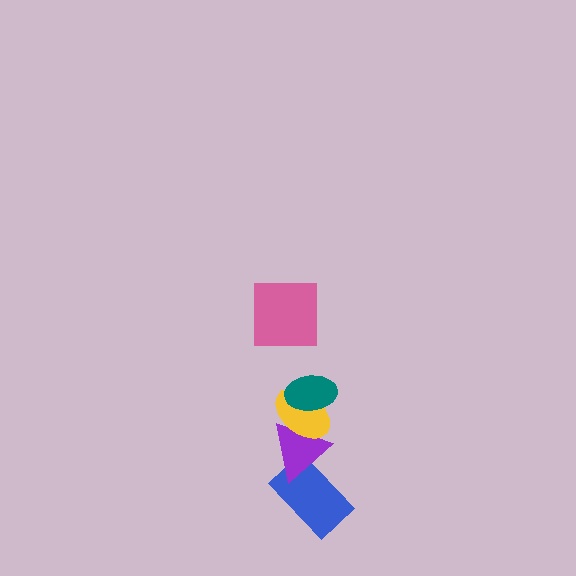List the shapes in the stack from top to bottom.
From top to bottom: the pink square, the teal ellipse, the yellow ellipse, the purple triangle, the blue rectangle.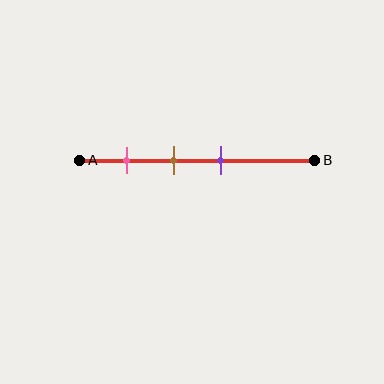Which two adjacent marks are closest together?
The brown and purple marks are the closest adjacent pair.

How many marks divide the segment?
There are 3 marks dividing the segment.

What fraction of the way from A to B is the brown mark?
The brown mark is approximately 40% (0.4) of the way from A to B.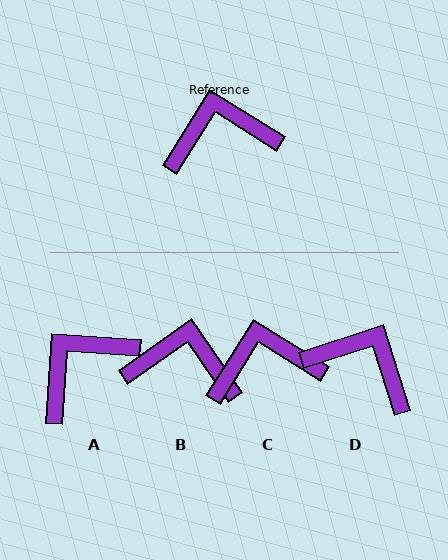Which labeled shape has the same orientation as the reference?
C.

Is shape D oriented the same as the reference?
No, it is off by about 40 degrees.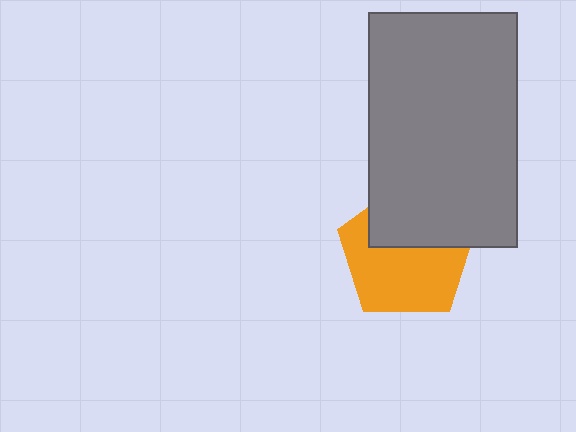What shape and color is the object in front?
The object in front is a gray rectangle.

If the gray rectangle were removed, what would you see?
You would see the complete orange pentagon.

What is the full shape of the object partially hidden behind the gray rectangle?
The partially hidden object is an orange pentagon.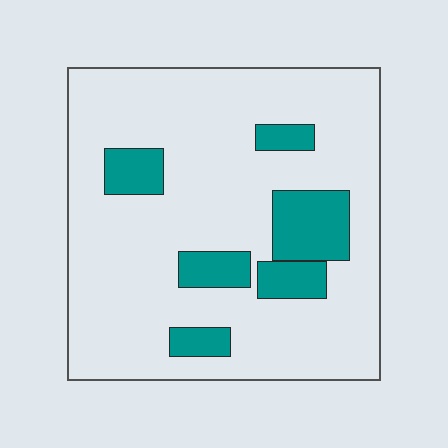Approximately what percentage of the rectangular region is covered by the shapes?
Approximately 15%.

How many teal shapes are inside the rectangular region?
6.